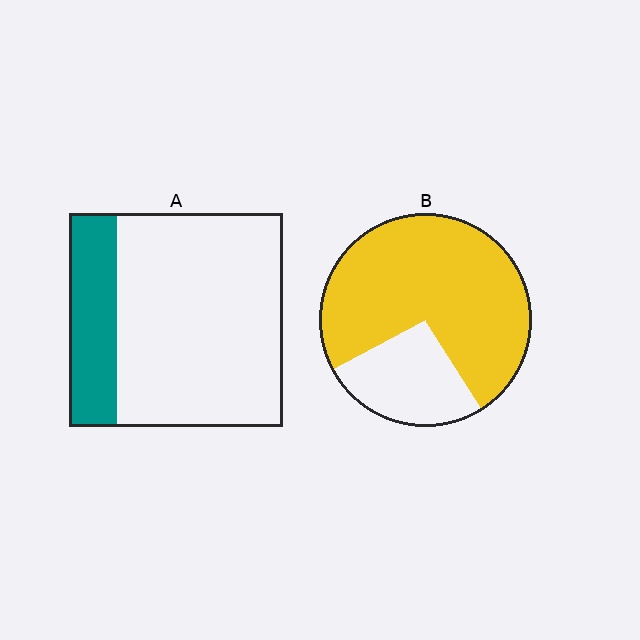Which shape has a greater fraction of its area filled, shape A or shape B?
Shape B.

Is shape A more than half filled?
No.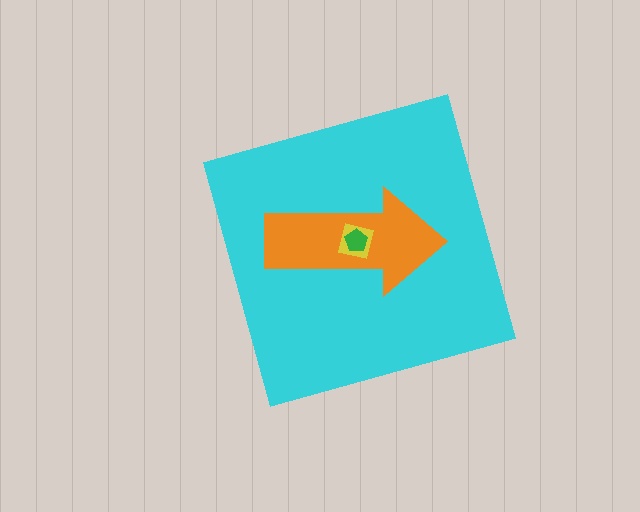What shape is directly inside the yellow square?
The green pentagon.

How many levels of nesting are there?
4.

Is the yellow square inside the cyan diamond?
Yes.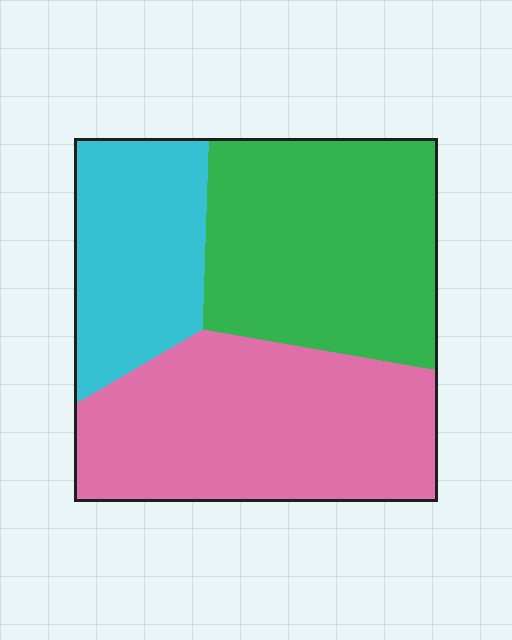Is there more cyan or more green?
Green.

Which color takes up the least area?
Cyan, at roughly 25%.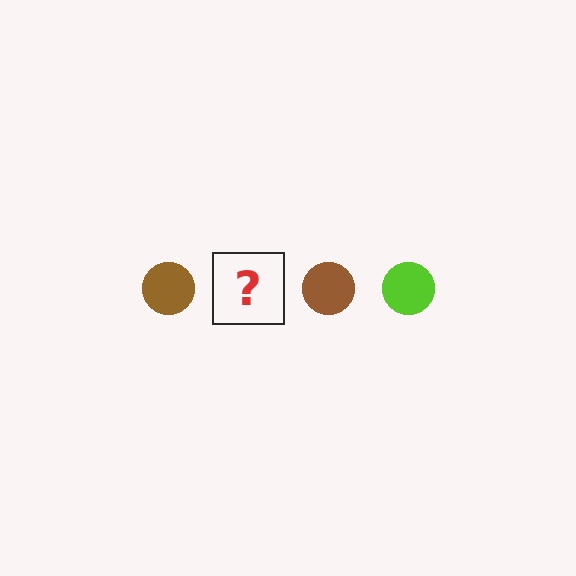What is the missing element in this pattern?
The missing element is a lime circle.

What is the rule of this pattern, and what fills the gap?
The rule is that the pattern cycles through brown, lime circles. The gap should be filled with a lime circle.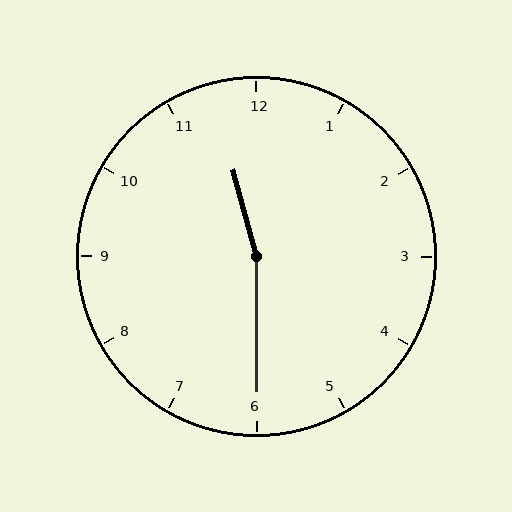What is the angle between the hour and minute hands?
Approximately 165 degrees.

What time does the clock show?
11:30.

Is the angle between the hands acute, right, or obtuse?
It is obtuse.